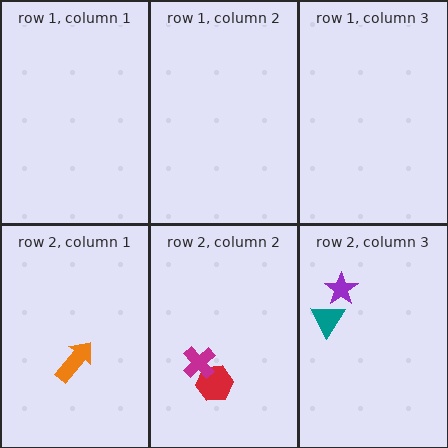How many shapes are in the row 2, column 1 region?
1.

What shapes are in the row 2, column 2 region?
The red hexagon, the magenta cross.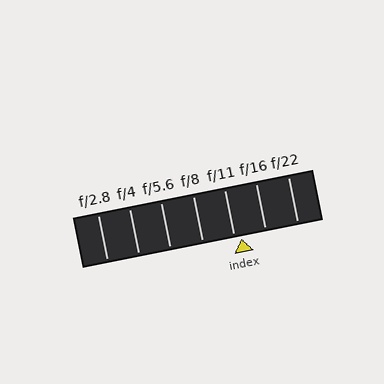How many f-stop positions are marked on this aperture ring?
There are 7 f-stop positions marked.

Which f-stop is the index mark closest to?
The index mark is closest to f/11.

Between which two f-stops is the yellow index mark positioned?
The index mark is between f/11 and f/16.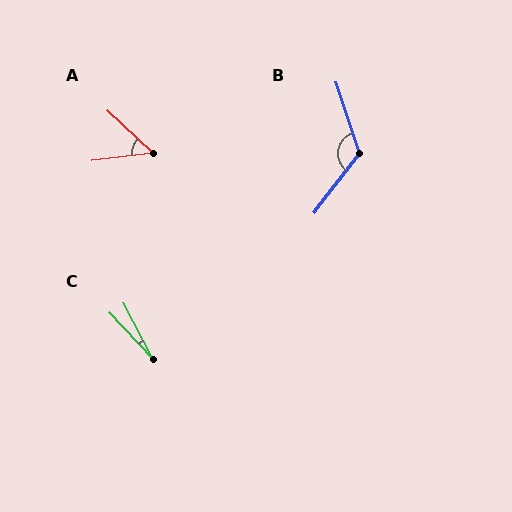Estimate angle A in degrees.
Approximately 50 degrees.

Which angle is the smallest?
C, at approximately 15 degrees.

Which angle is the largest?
B, at approximately 124 degrees.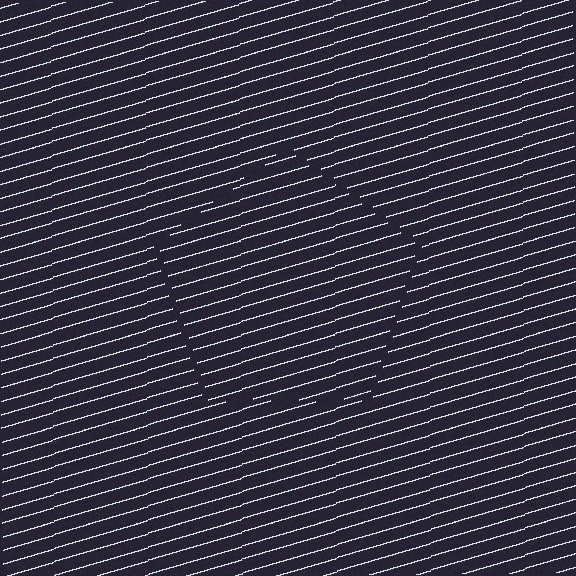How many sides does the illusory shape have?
5 sides — the line-ends trace a pentagon.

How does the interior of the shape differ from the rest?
The interior of the shape contains the same grating, shifted by half a period — the contour is defined by the phase discontinuity where line-ends from the inner and outer gratings abut.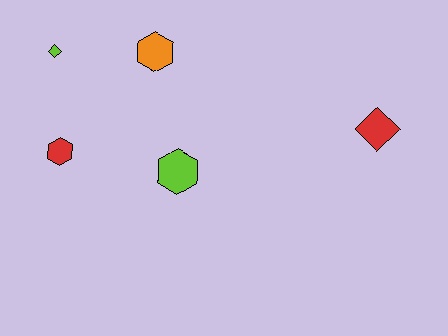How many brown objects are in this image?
There are no brown objects.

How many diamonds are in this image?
There are 2 diamonds.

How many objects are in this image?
There are 5 objects.